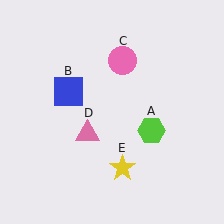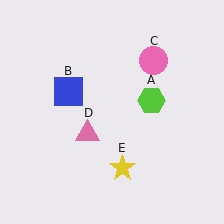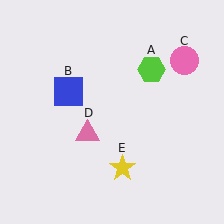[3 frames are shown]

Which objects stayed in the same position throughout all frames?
Blue square (object B) and pink triangle (object D) and yellow star (object E) remained stationary.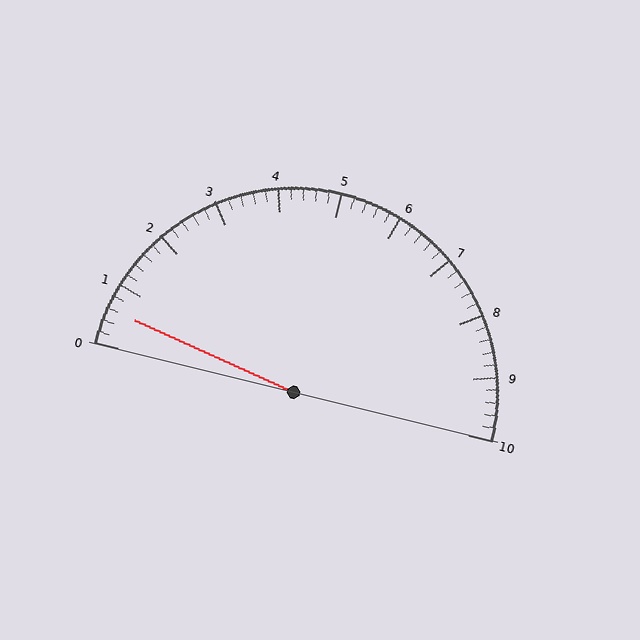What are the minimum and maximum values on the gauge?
The gauge ranges from 0 to 10.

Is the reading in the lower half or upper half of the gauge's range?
The reading is in the lower half of the range (0 to 10).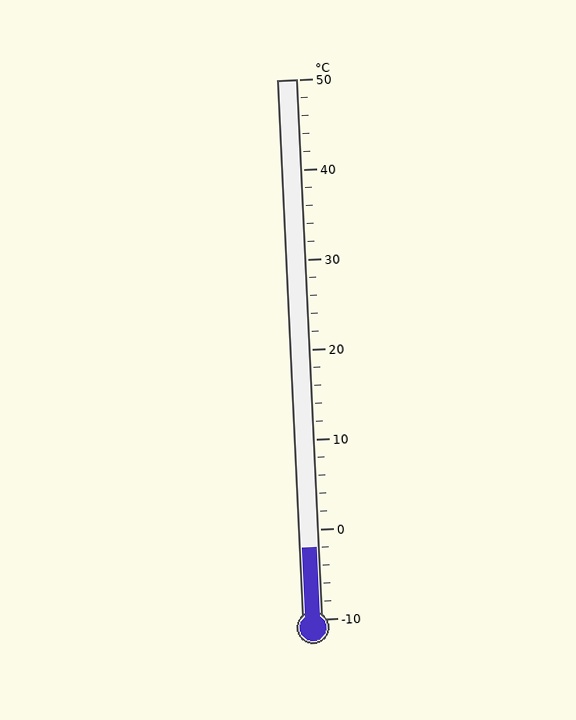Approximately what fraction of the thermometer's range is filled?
The thermometer is filled to approximately 15% of its range.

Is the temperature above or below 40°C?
The temperature is below 40°C.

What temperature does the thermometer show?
The thermometer shows approximately -2°C.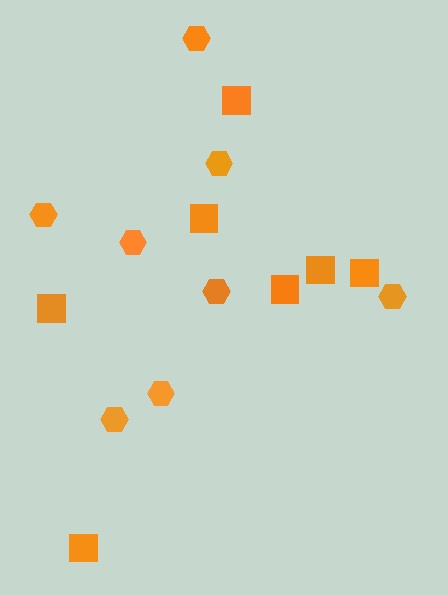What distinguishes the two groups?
There are 2 groups: one group of squares (7) and one group of hexagons (8).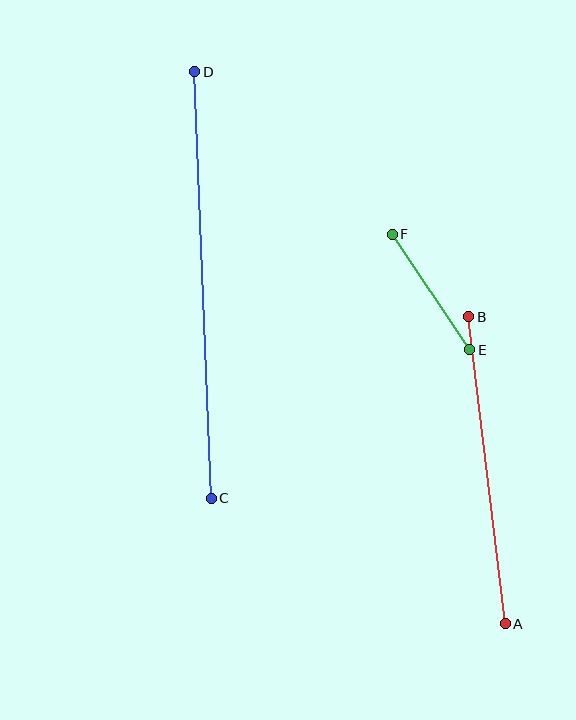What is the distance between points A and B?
The distance is approximately 309 pixels.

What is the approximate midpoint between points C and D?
The midpoint is at approximately (203, 285) pixels.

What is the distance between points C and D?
The distance is approximately 427 pixels.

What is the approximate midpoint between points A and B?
The midpoint is at approximately (487, 470) pixels.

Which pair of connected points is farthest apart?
Points C and D are farthest apart.